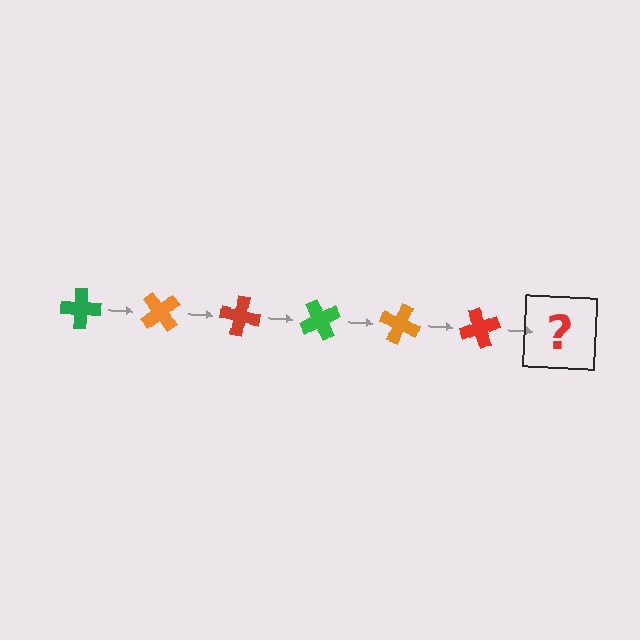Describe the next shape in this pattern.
It should be a green cross, rotated 300 degrees from the start.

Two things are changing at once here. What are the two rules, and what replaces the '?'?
The two rules are that it rotates 50 degrees each step and the color cycles through green, orange, and red. The '?' should be a green cross, rotated 300 degrees from the start.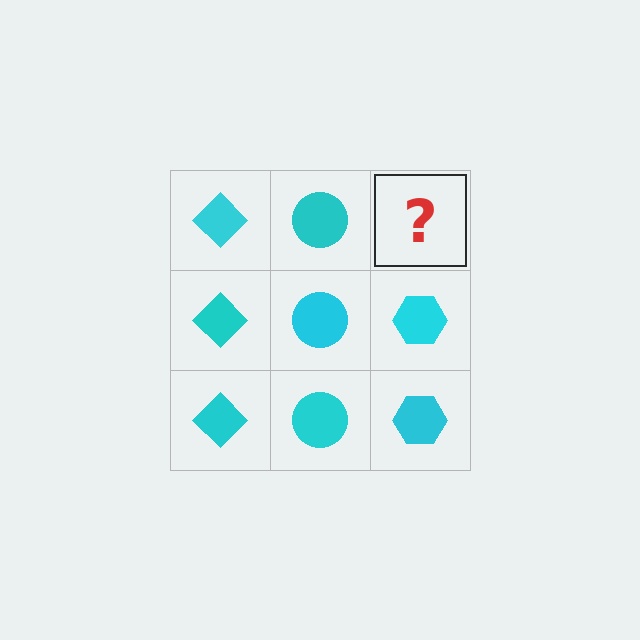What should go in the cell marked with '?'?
The missing cell should contain a cyan hexagon.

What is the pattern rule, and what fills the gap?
The rule is that each column has a consistent shape. The gap should be filled with a cyan hexagon.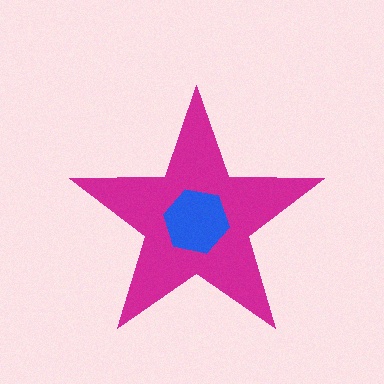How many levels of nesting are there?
2.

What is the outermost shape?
The magenta star.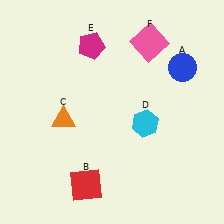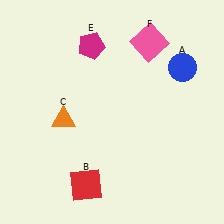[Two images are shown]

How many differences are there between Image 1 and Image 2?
There is 1 difference between the two images.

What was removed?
The cyan hexagon (D) was removed in Image 2.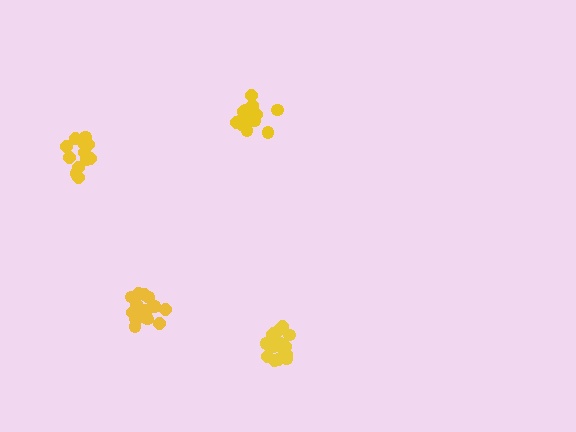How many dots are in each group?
Group 1: 13 dots, Group 2: 18 dots, Group 3: 18 dots, Group 4: 16 dots (65 total).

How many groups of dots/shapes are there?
There are 4 groups.